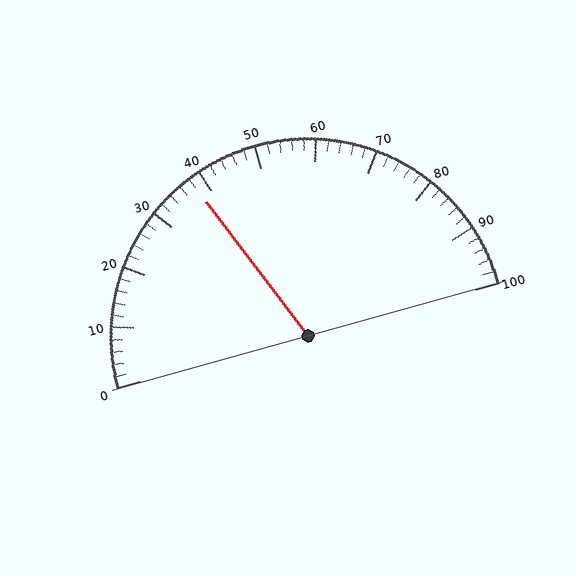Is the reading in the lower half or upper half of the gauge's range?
The reading is in the lower half of the range (0 to 100).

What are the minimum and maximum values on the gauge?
The gauge ranges from 0 to 100.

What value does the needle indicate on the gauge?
The needle indicates approximately 38.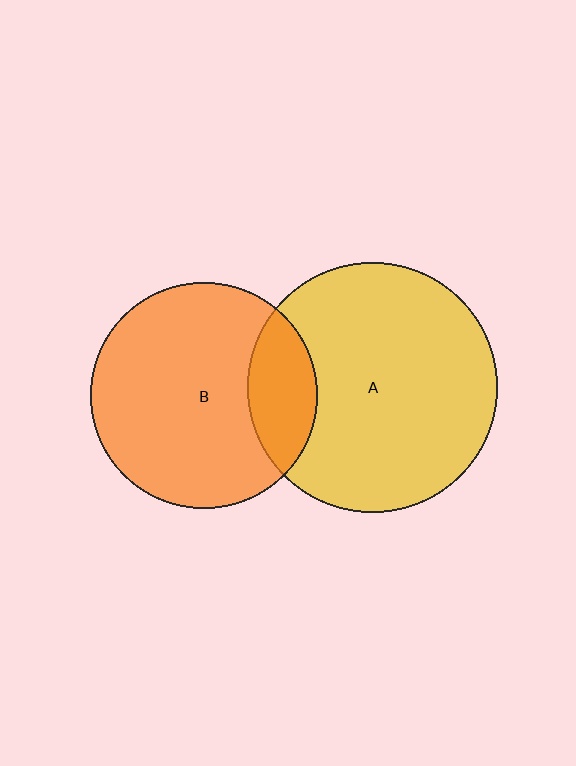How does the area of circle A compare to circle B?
Approximately 1.2 times.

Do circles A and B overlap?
Yes.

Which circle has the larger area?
Circle A (yellow).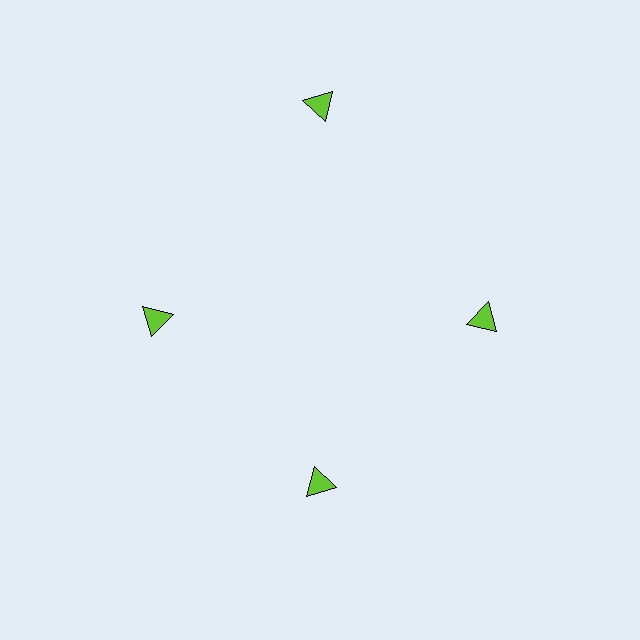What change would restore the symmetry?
The symmetry would be restored by moving it inward, back onto the ring so that all 4 triangles sit at equal angles and equal distance from the center.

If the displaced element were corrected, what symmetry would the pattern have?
It would have 4-fold rotational symmetry — the pattern would map onto itself every 90 degrees.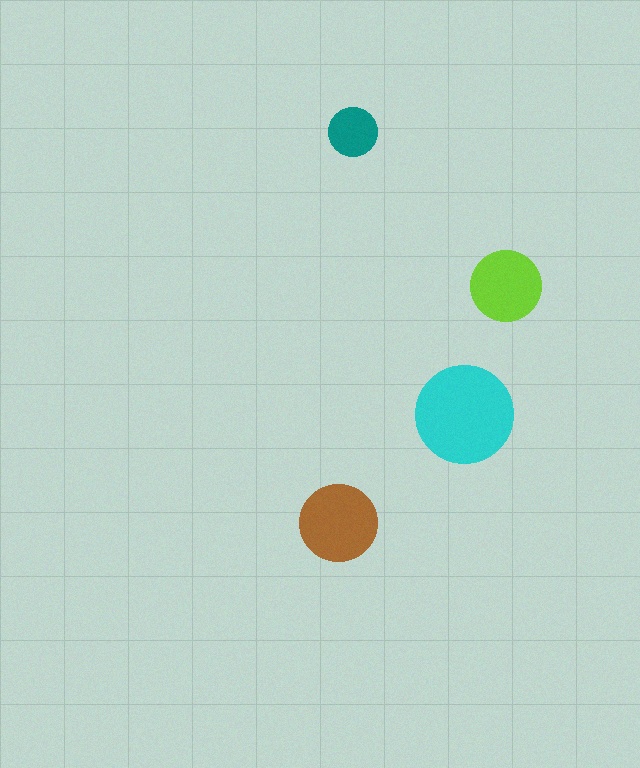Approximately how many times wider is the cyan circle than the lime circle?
About 1.5 times wider.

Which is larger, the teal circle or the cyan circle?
The cyan one.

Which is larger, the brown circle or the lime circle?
The brown one.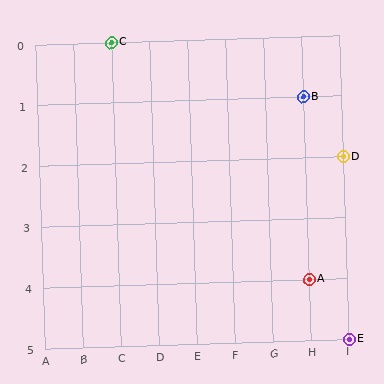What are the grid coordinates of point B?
Point B is at grid coordinates (H, 1).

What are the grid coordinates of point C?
Point C is at grid coordinates (C, 0).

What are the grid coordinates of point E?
Point E is at grid coordinates (I, 5).